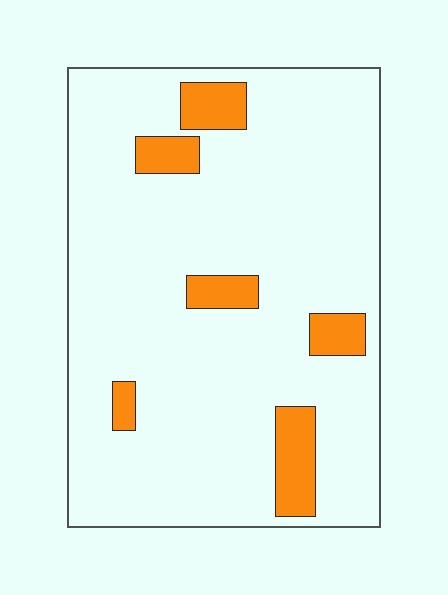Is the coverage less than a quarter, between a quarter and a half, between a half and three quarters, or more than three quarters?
Less than a quarter.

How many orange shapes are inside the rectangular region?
6.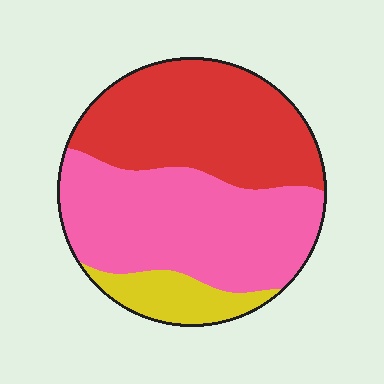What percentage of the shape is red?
Red covers 41% of the shape.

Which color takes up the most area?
Pink, at roughly 45%.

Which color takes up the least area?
Yellow, at roughly 10%.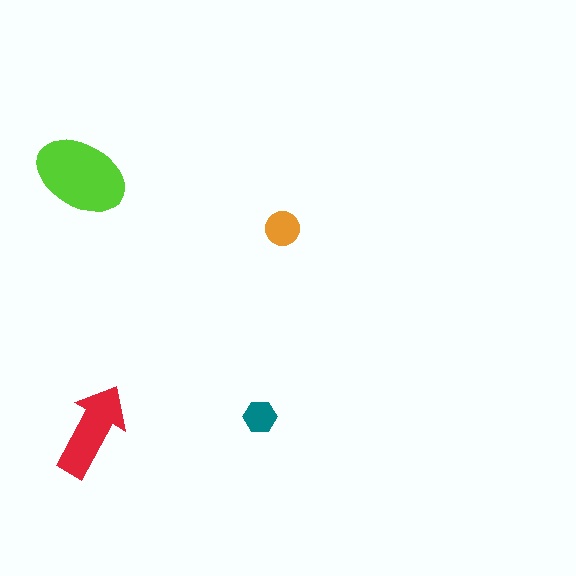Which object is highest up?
The lime ellipse is topmost.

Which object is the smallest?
The teal hexagon.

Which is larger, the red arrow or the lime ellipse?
The lime ellipse.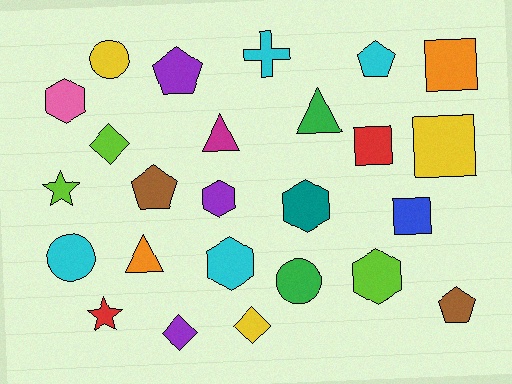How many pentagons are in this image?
There are 4 pentagons.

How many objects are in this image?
There are 25 objects.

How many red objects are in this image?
There are 2 red objects.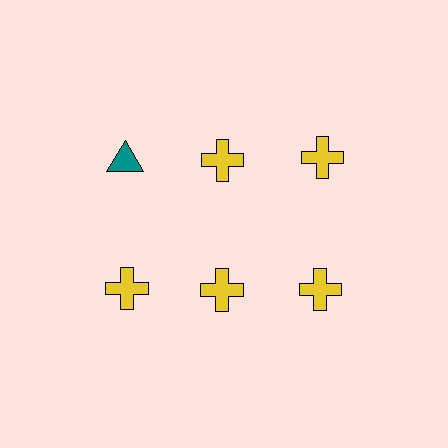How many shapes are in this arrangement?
There are 6 shapes arranged in a grid pattern.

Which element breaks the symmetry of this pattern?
The teal triangle in the top row, leftmost column breaks the symmetry. All other shapes are yellow crosses.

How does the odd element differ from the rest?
It differs in both color (teal instead of yellow) and shape (triangle instead of cross).